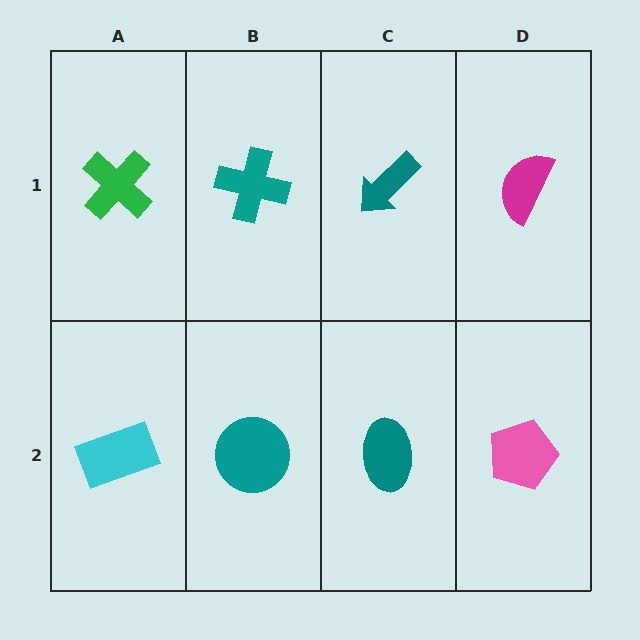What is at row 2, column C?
A teal ellipse.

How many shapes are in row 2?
4 shapes.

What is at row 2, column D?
A pink pentagon.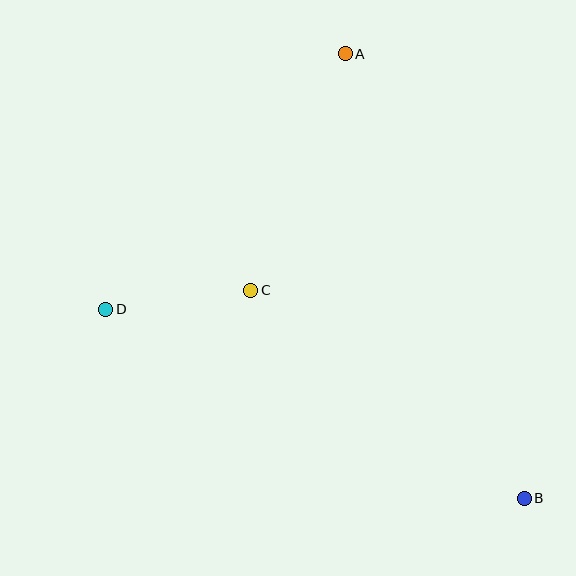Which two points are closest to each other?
Points C and D are closest to each other.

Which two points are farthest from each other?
Points A and B are farthest from each other.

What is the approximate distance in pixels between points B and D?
The distance between B and D is approximately 459 pixels.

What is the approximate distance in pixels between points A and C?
The distance between A and C is approximately 255 pixels.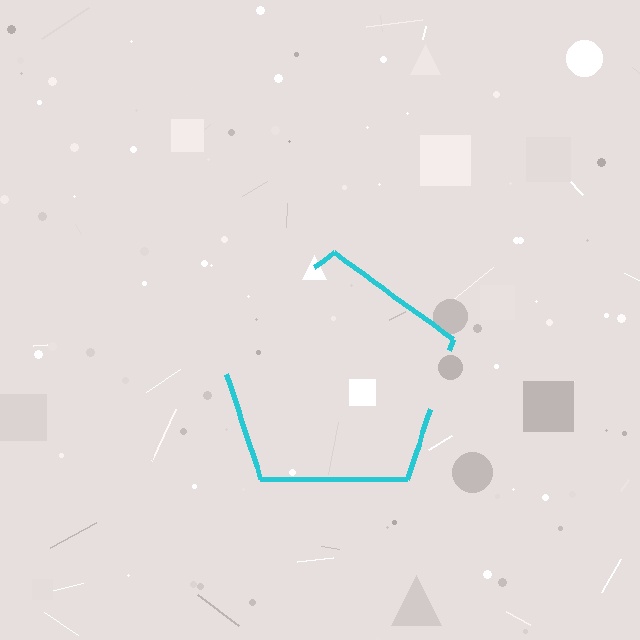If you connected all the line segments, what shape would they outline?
They would outline a pentagon.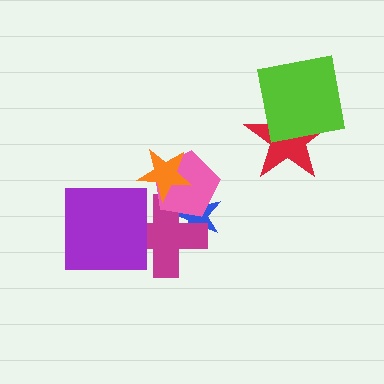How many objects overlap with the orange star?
2 objects overlap with the orange star.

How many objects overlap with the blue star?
2 objects overlap with the blue star.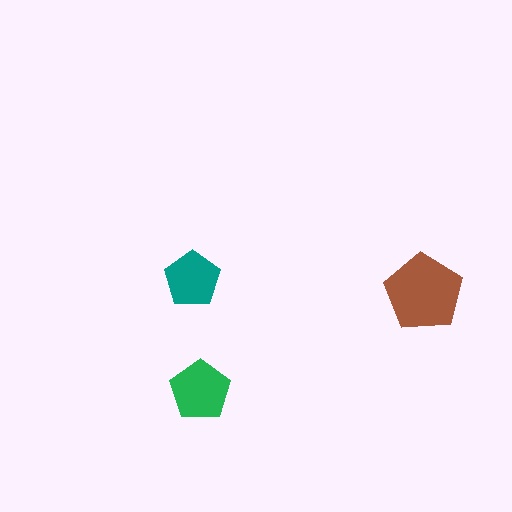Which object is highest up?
The teal pentagon is topmost.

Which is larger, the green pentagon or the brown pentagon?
The brown one.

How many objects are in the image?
There are 3 objects in the image.